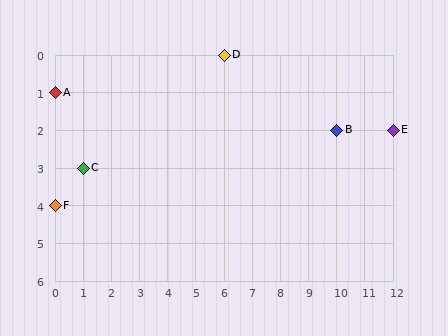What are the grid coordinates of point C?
Point C is at grid coordinates (1, 3).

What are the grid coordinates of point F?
Point F is at grid coordinates (0, 4).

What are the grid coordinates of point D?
Point D is at grid coordinates (6, 0).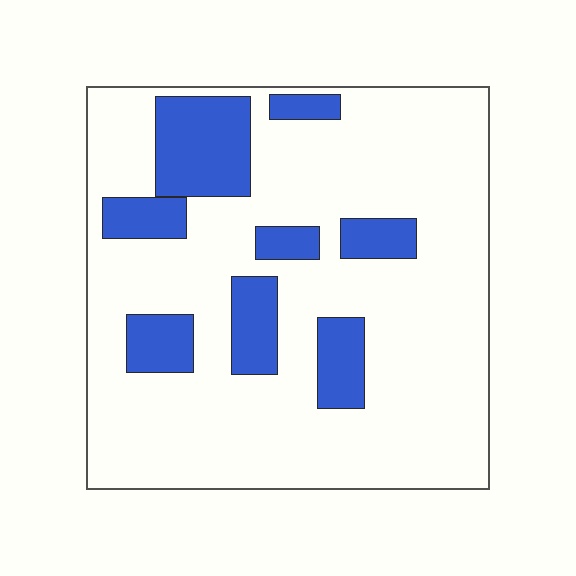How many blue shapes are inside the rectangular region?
8.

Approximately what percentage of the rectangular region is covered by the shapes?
Approximately 20%.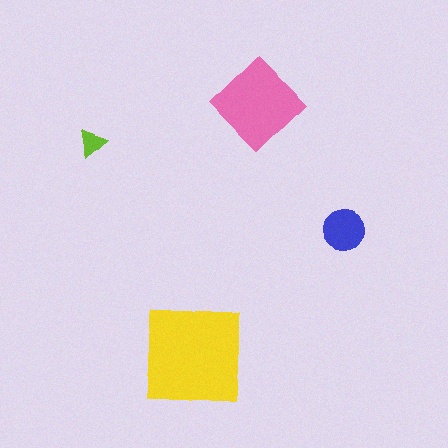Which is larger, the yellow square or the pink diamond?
The yellow square.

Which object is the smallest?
The lime triangle.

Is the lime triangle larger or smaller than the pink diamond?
Smaller.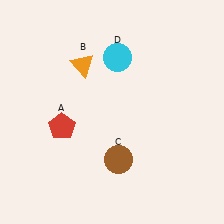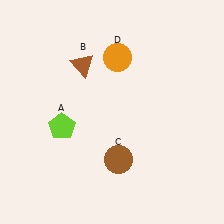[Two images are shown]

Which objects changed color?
A changed from red to lime. B changed from orange to brown. D changed from cyan to orange.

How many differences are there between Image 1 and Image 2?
There are 3 differences between the two images.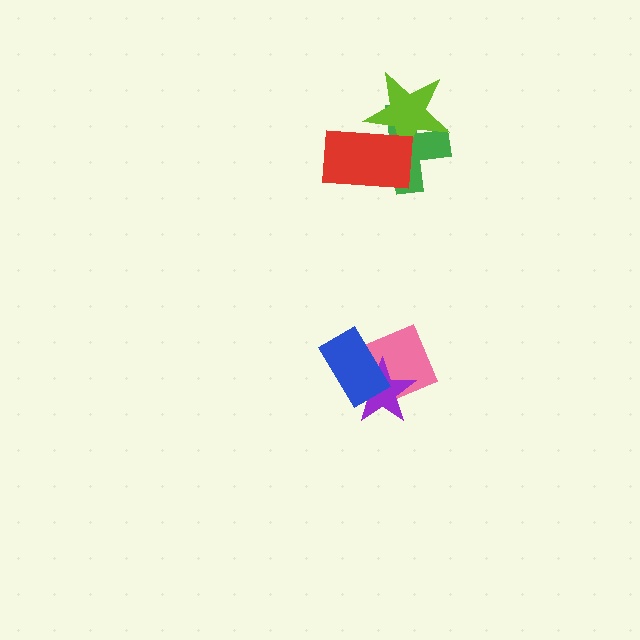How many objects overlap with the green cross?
2 objects overlap with the green cross.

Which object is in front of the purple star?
The blue rectangle is in front of the purple star.